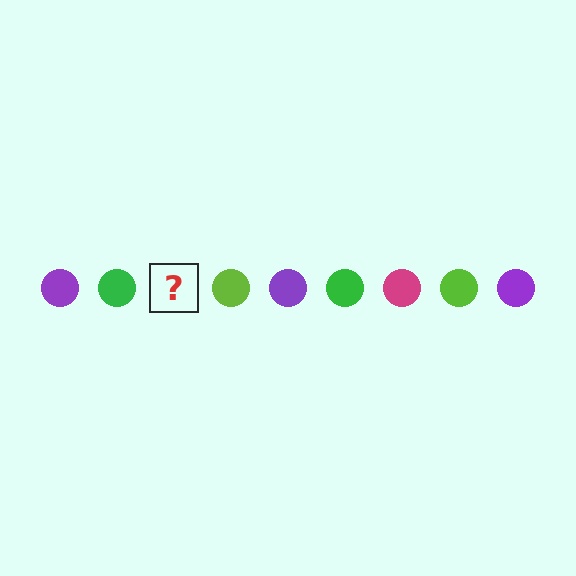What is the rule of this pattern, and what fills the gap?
The rule is that the pattern cycles through purple, green, magenta, lime circles. The gap should be filled with a magenta circle.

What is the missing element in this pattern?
The missing element is a magenta circle.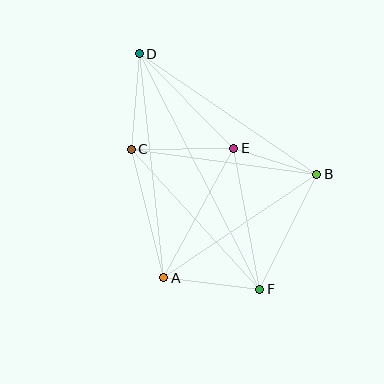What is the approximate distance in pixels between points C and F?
The distance between C and F is approximately 190 pixels.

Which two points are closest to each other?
Points B and E are closest to each other.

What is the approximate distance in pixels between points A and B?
The distance between A and B is approximately 185 pixels.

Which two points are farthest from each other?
Points D and F are farthest from each other.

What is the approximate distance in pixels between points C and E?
The distance between C and E is approximately 102 pixels.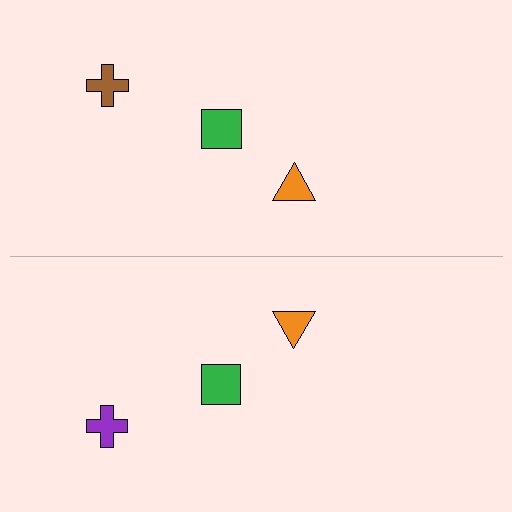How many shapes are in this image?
There are 6 shapes in this image.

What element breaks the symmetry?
The purple cross on the bottom side breaks the symmetry — its mirror counterpart is brown.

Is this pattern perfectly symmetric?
No, the pattern is not perfectly symmetric. The purple cross on the bottom side breaks the symmetry — its mirror counterpart is brown.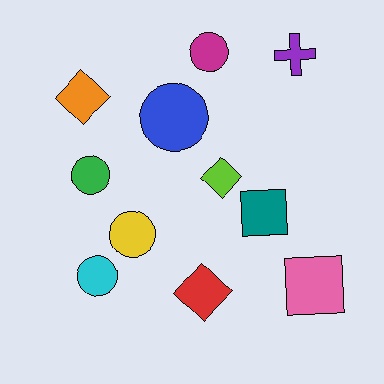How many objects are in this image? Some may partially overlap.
There are 11 objects.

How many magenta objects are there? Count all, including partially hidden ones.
There is 1 magenta object.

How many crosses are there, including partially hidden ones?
There is 1 cross.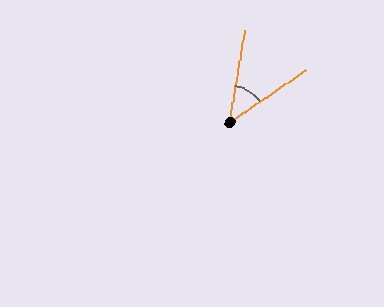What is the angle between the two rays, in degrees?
Approximately 46 degrees.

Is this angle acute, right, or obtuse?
It is acute.